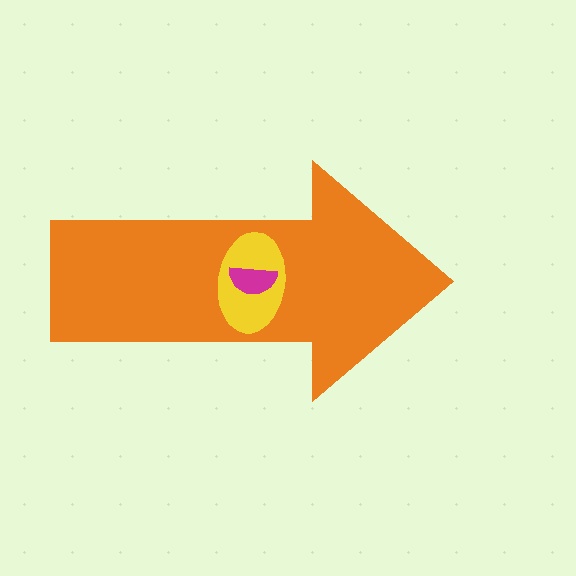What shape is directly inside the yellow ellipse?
The magenta semicircle.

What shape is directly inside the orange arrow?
The yellow ellipse.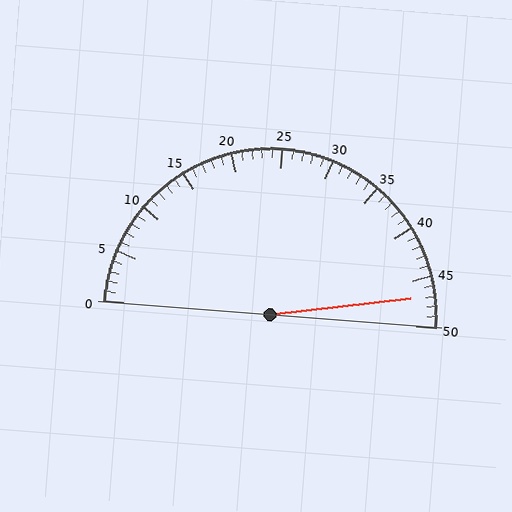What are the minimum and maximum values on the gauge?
The gauge ranges from 0 to 50.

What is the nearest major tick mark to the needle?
The nearest major tick mark is 45.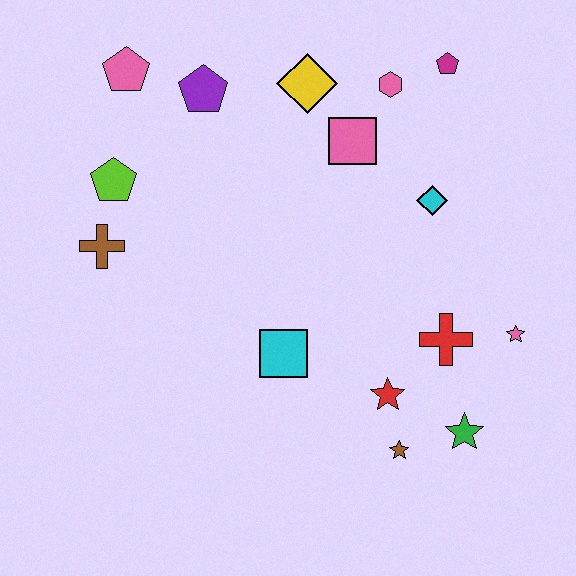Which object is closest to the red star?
The brown star is closest to the red star.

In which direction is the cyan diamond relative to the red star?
The cyan diamond is above the red star.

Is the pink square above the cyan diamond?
Yes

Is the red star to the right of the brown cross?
Yes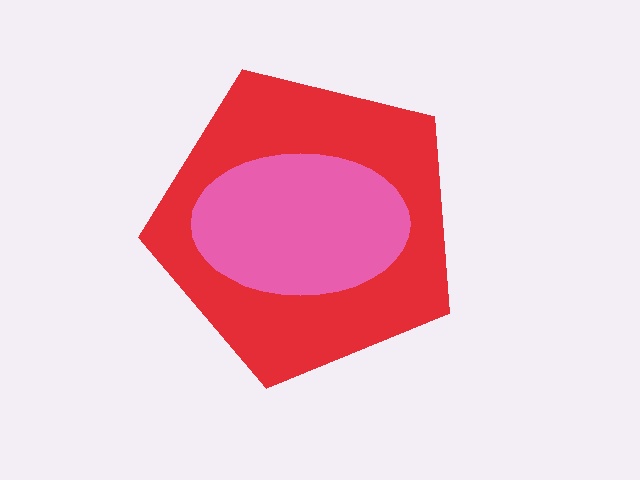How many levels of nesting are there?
2.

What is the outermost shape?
The red pentagon.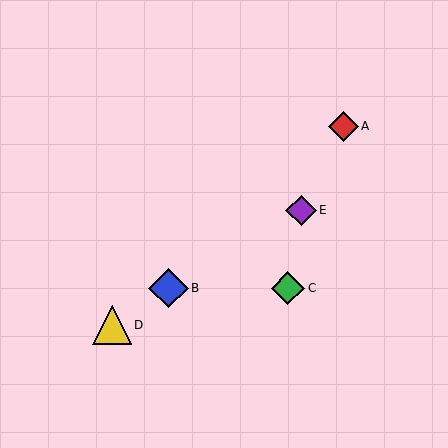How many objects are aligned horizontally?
2 objects (B, C) are aligned horizontally.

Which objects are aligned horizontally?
Objects B, C are aligned horizontally.